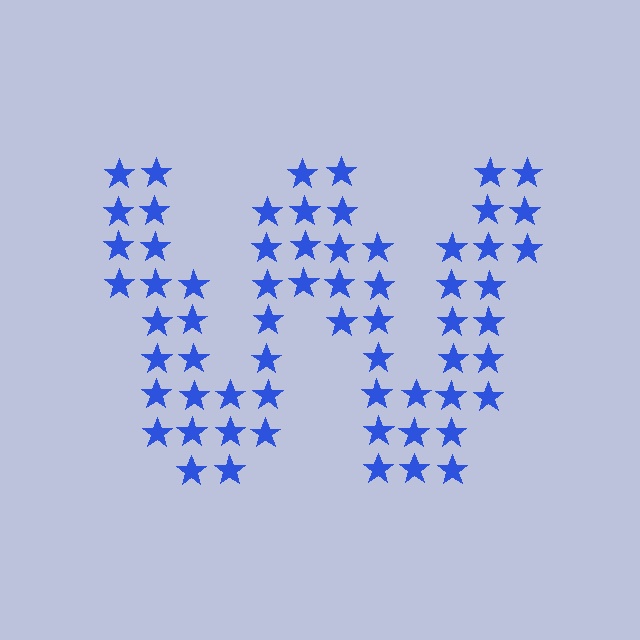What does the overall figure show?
The overall figure shows the letter W.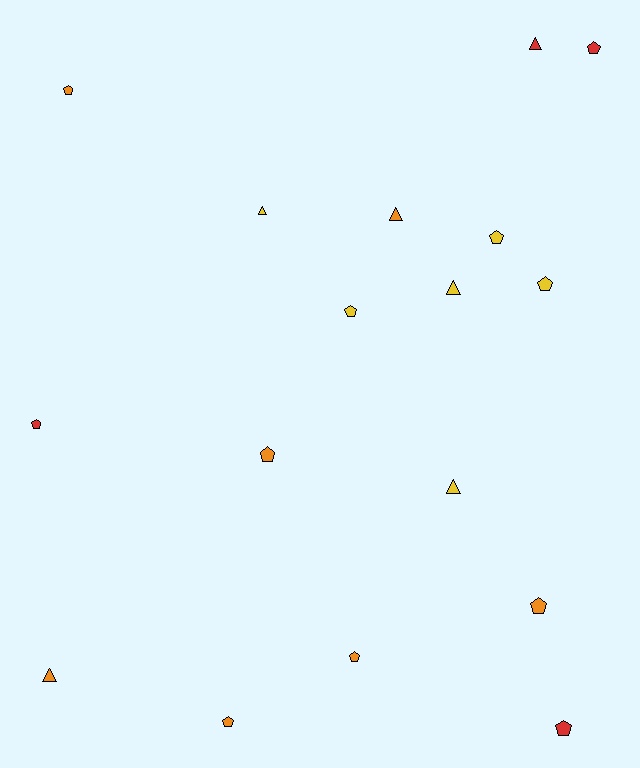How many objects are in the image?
There are 17 objects.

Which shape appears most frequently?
Pentagon, with 11 objects.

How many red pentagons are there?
There are 3 red pentagons.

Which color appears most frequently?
Orange, with 7 objects.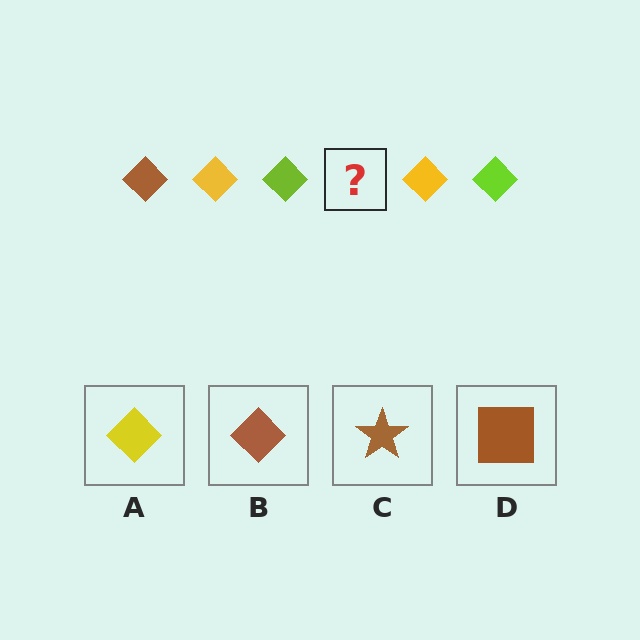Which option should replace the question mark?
Option B.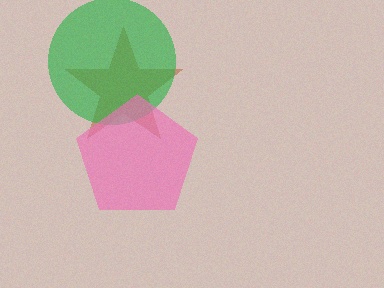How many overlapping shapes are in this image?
There are 3 overlapping shapes in the image.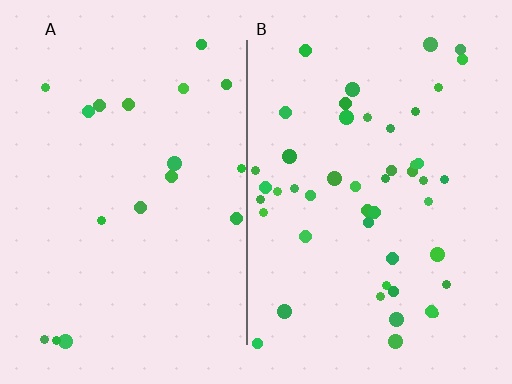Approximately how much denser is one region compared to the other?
Approximately 2.6× — region B over region A.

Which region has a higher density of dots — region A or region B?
B (the right).